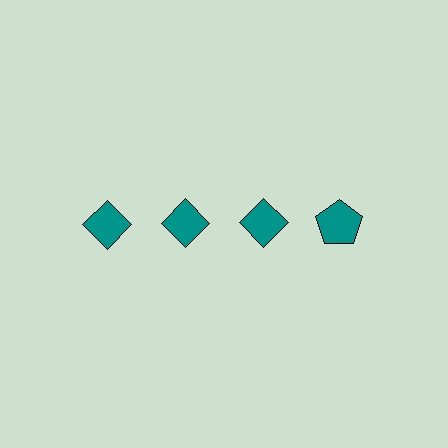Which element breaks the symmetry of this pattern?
The teal pentagon in the top row, second from right column breaks the symmetry. All other shapes are teal diamonds.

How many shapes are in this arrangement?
There are 4 shapes arranged in a grid pattern.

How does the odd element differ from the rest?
It has a different shape: pentagon instead of diamond.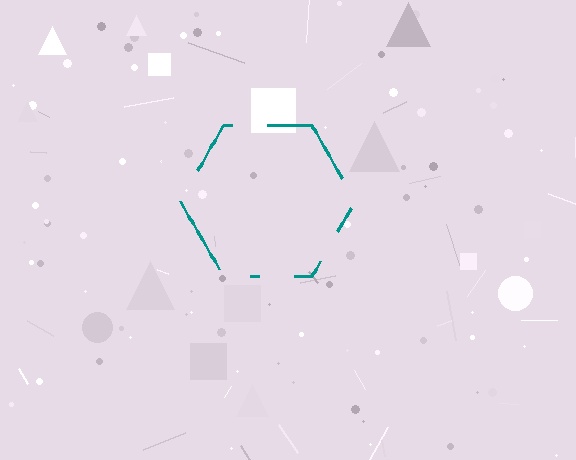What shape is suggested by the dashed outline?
The dashed outline suggests a hexagon.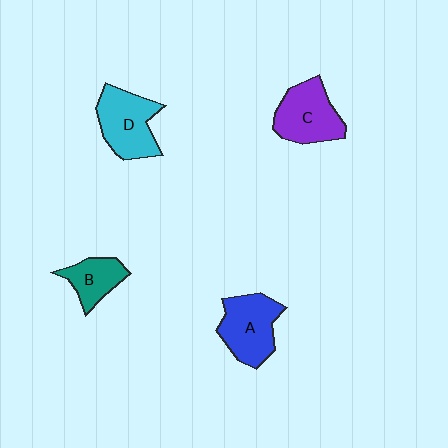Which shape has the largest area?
Shape D (cyan).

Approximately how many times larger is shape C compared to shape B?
Approximately 1.6 times.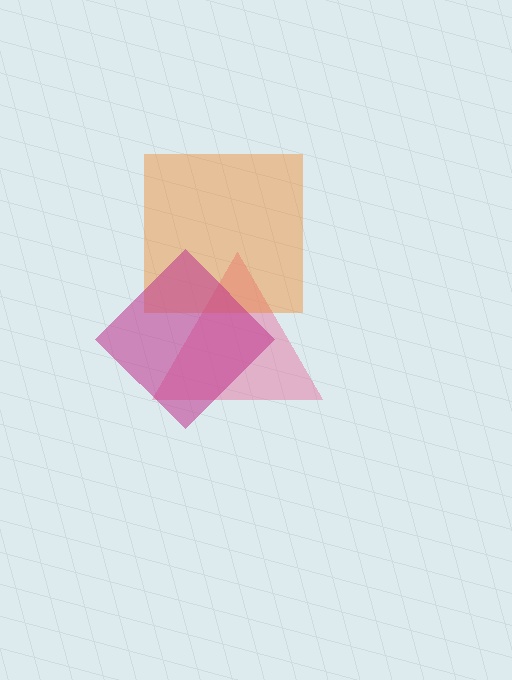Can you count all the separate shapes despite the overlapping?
Yes, there are 3 separate shapes.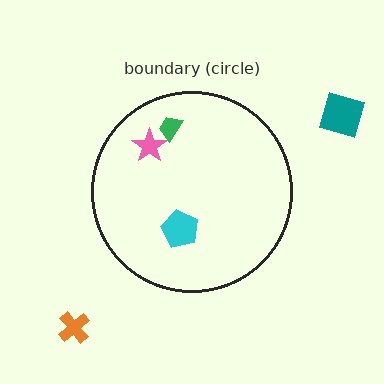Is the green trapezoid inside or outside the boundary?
Inside.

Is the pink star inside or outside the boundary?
Inside.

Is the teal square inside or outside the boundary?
Outside.